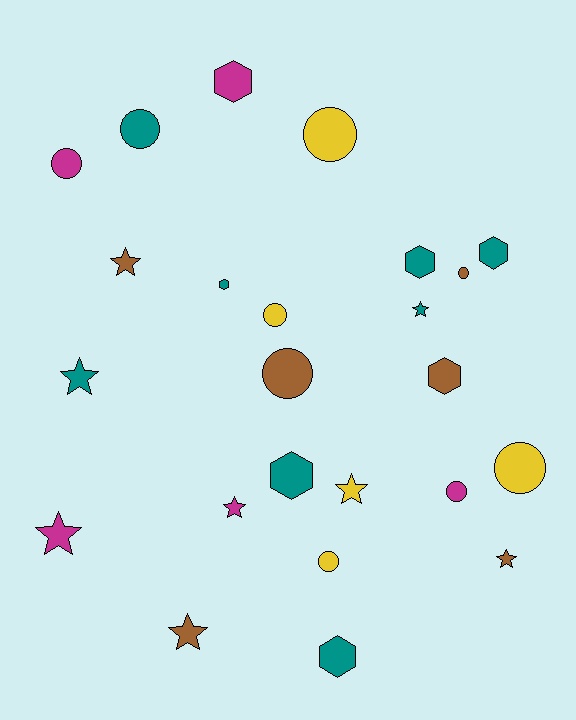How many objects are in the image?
There are 24 objects.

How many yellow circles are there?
There are 4 yellow circles.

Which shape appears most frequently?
Circle, with 9 objects.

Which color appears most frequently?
Teal, with 8 objects.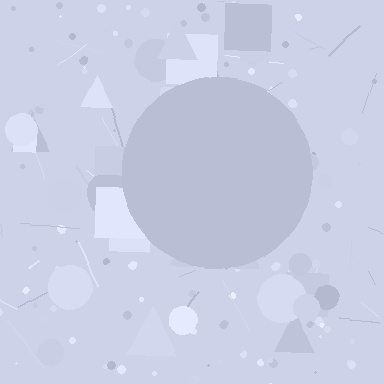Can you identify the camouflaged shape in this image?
The camouflaged shape is a circle.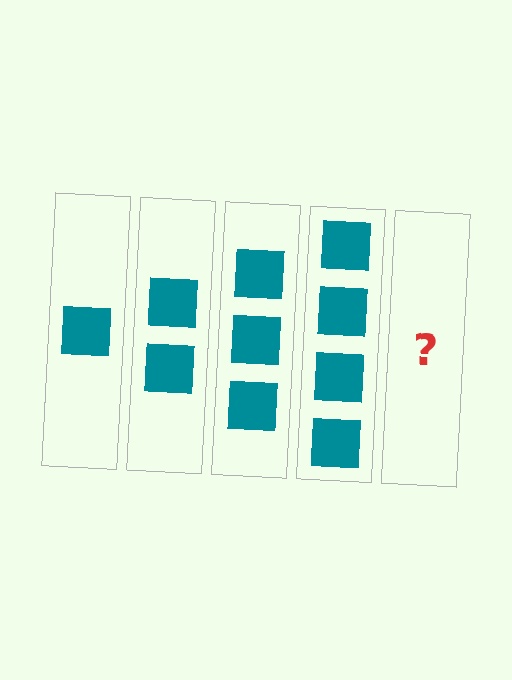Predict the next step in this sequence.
The next step is 5 squares.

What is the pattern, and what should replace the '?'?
The pattern is that each step adds one more square. The '?' should be 5 squares.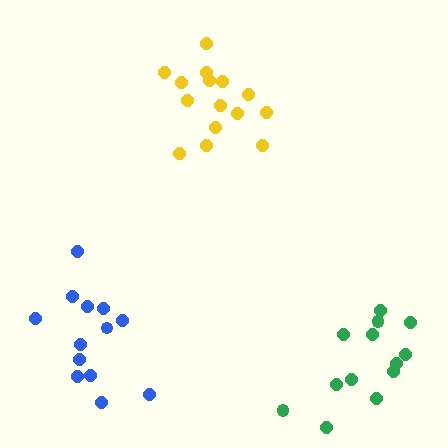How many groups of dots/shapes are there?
There are 3 groups.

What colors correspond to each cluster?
The clusters are colored: blue, green, yellow.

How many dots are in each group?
Group 1: 13 dots, Group 2: 13 dots, Group 3: 15 dots (41 total).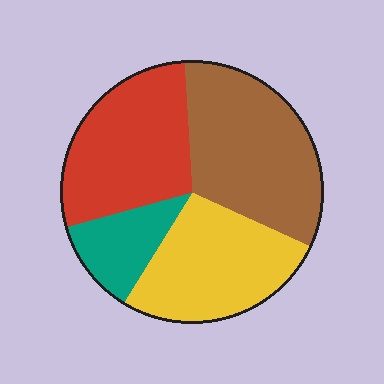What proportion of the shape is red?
Red covers around 30% of the shape.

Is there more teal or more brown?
Brown.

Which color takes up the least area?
Teal, at roughly 10%.